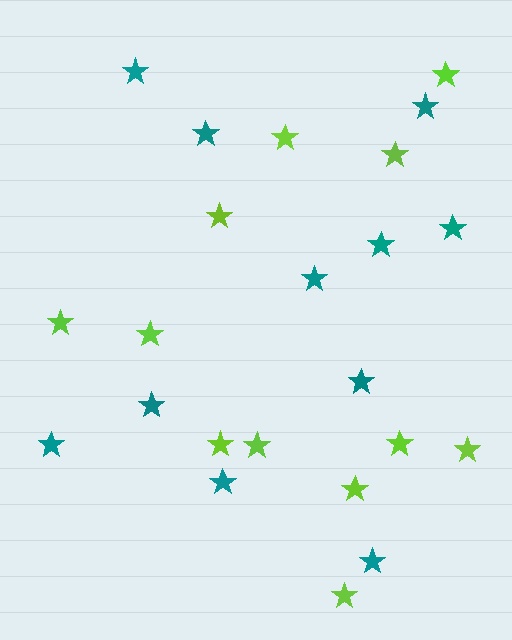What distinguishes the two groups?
There are 2 groups: one group of lime stars (12) and one group of teal stars (11).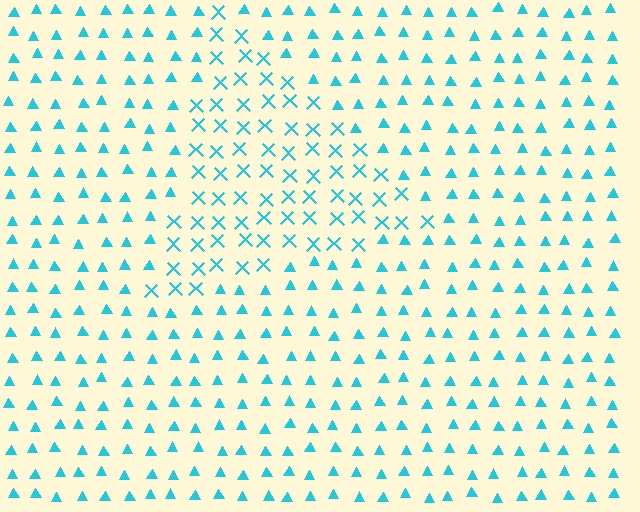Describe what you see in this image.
The image is filled with small cyan elements arranged in a uniform grid. A triangle-shaped region contains X marks, while the surrounding area contains triangles. The boundary is defined purely by the change in element shape.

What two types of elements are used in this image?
The image uses X marks inside the triangle region and triangles outside it.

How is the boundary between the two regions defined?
The boundary is defined by a change in element shape: X marks inside vs. triangles outside. All elements share the same color and spacing.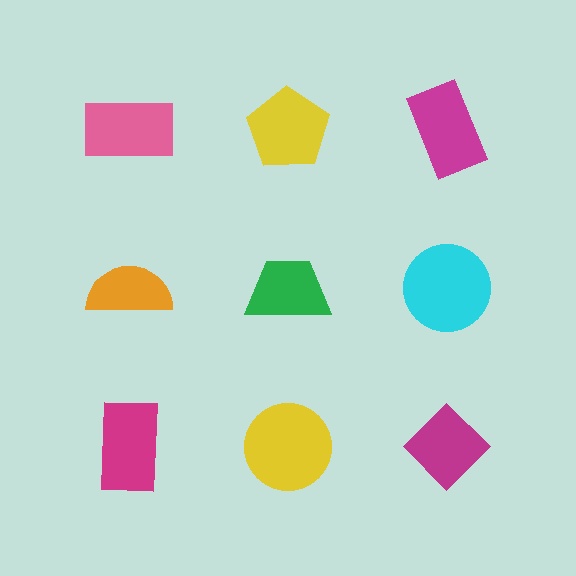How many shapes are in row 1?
3 shapes.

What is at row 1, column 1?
A pink rectangle.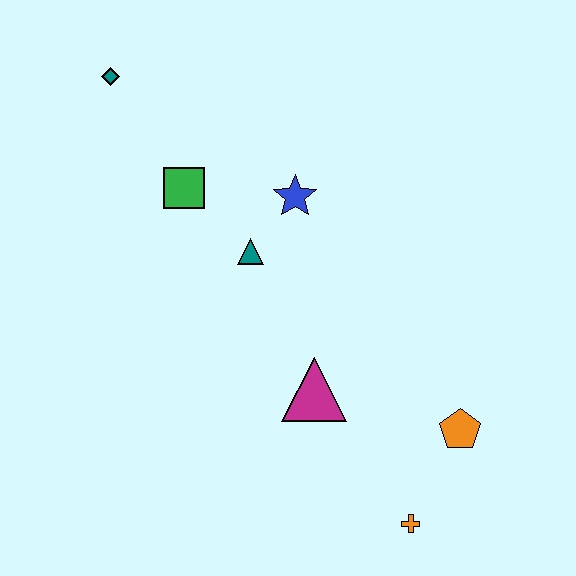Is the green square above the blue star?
Yes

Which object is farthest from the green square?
The orange cross is farthest from the green square.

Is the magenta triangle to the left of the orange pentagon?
Yes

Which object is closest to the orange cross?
The orange pentagon is closest to the orange cross.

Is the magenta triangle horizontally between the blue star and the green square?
No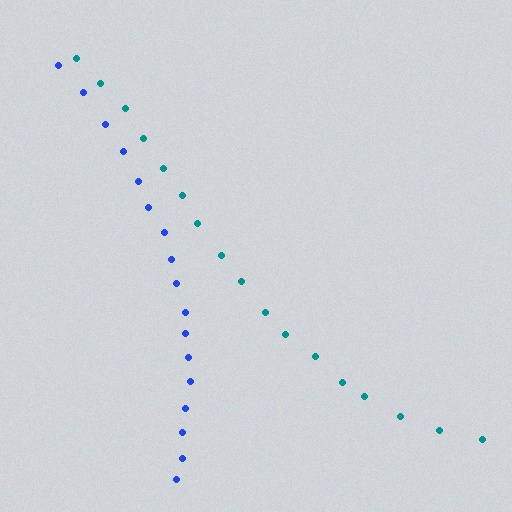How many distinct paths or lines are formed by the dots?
There are 2 distinct paths.